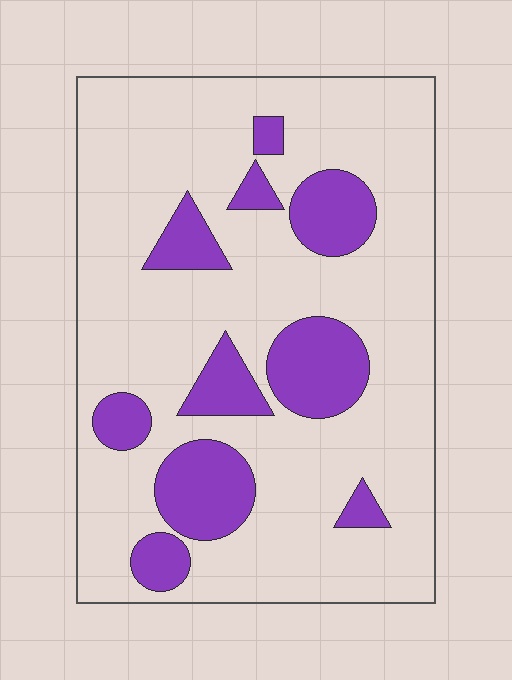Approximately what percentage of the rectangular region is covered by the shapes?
Approximately 20%.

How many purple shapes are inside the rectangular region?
10.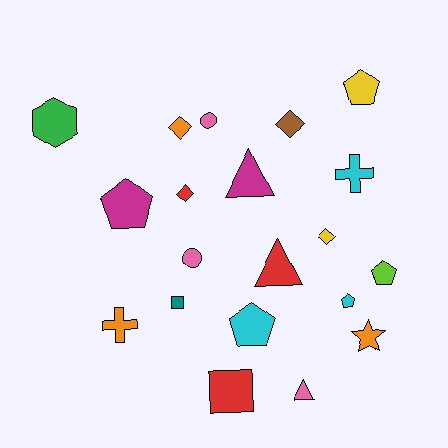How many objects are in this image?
There are 20 objects.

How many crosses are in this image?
There are 2 crosses.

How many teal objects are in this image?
There is 1 teal object.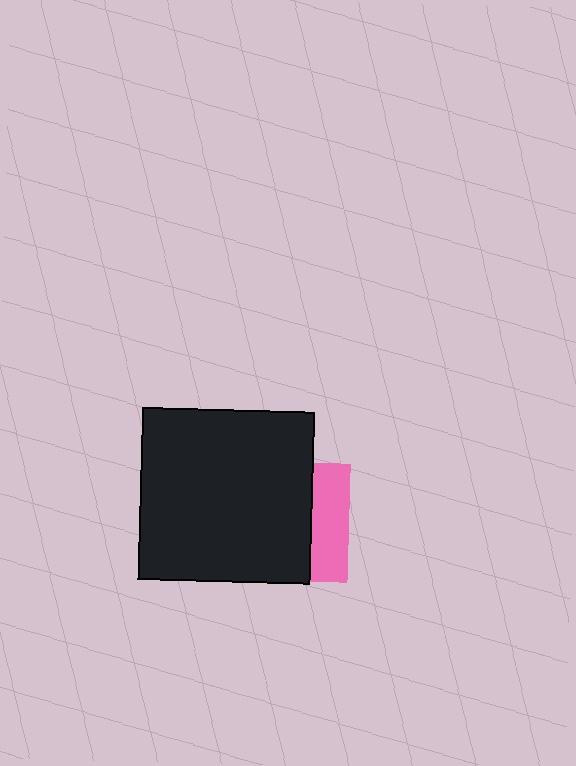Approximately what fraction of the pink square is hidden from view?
Roughly 68% of the pink square is hidden behind the black square.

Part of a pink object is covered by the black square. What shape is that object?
It is a square.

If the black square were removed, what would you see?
You would see the complete pink square.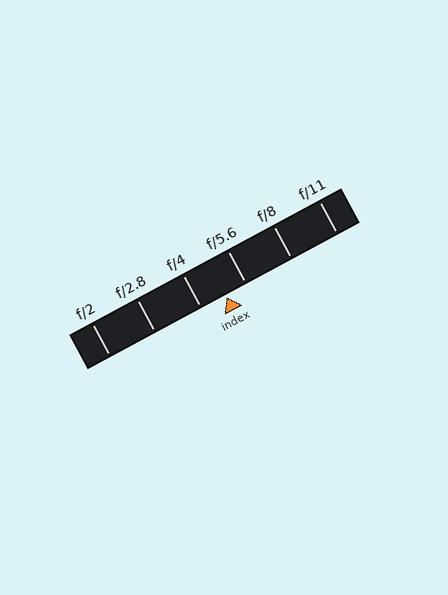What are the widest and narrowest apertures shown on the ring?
The widest aperture shown is f/2 and the narrowest is f/11.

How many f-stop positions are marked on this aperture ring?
There are 6 f-stop positions marked.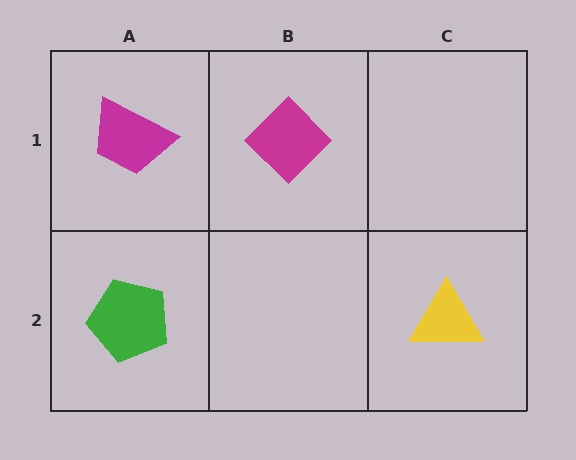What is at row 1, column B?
A magenta diamond.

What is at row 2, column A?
A green pentagon.